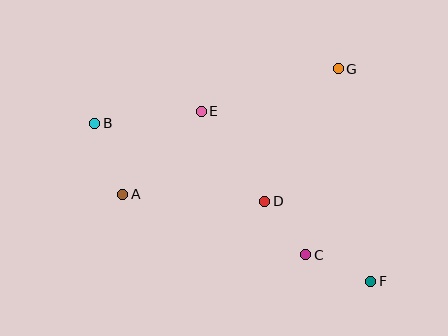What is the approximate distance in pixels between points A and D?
The distance between A and D is approximately 142 pixels.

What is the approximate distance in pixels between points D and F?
The distance between D and F is approximately 133 pixels.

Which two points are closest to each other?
Points C and D are closest to each other.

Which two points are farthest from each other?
Points B and F are farthest from each other.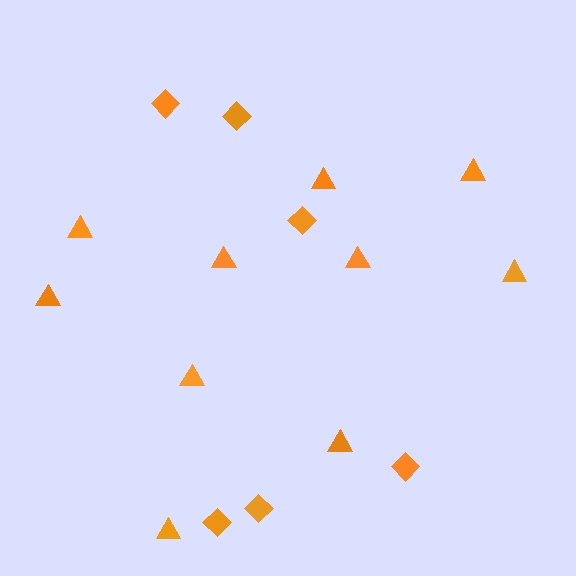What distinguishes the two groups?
There are 2 groups: one group of diamonds (6) and one group of triangles (10).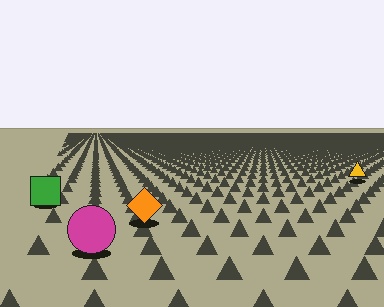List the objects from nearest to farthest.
From nearest to farthest: the magenta circle, the orange diamond, the green square, the yellow triangle.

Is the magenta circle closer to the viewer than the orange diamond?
Yes. The magenta circle is closer — you can tell from the texture gradient: the ground texture is coarser near it.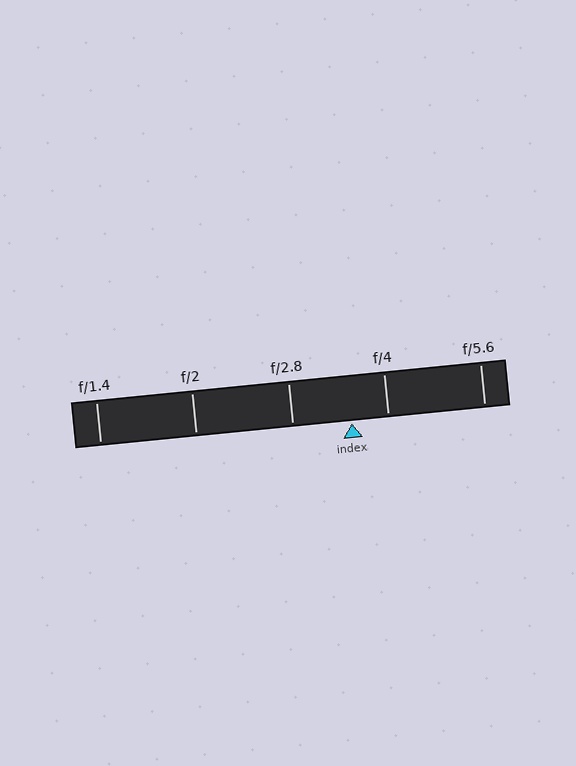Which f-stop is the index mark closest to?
The index mark is closest to f/4.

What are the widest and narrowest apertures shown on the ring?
The widest aperture shown is f/1.4 and the narrowest is f/5.6.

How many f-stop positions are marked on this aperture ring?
There are 5 f-stop positions marked.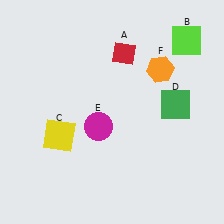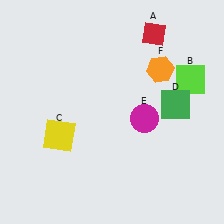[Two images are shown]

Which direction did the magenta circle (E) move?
The magenta circle (E) moved right.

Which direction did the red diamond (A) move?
The red diamond (A) moved right.